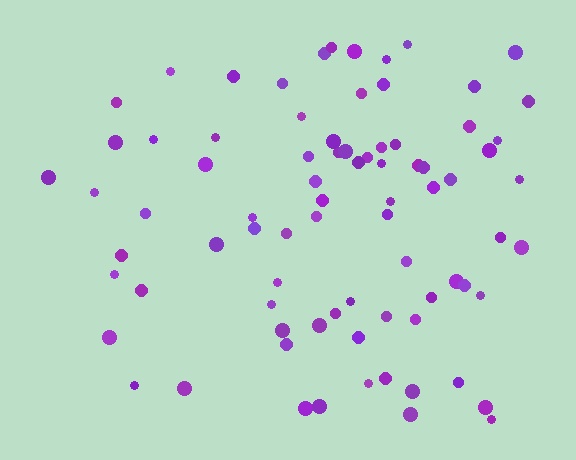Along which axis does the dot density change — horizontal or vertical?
Horizontal.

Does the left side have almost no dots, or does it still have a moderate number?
Still a moderate number, just noticeably fewer than the right.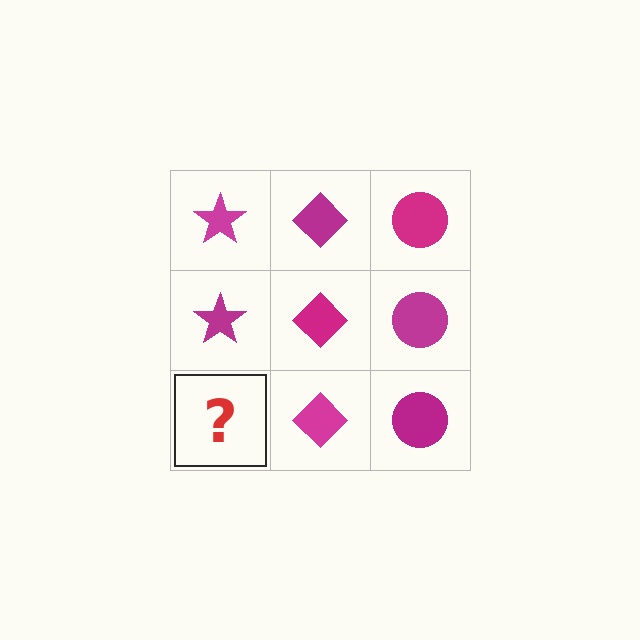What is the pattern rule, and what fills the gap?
The rule is that each column has a consistent shape. The gap should be filled with a magenta star.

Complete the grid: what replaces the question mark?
The question mark should be replaced with a magenta star.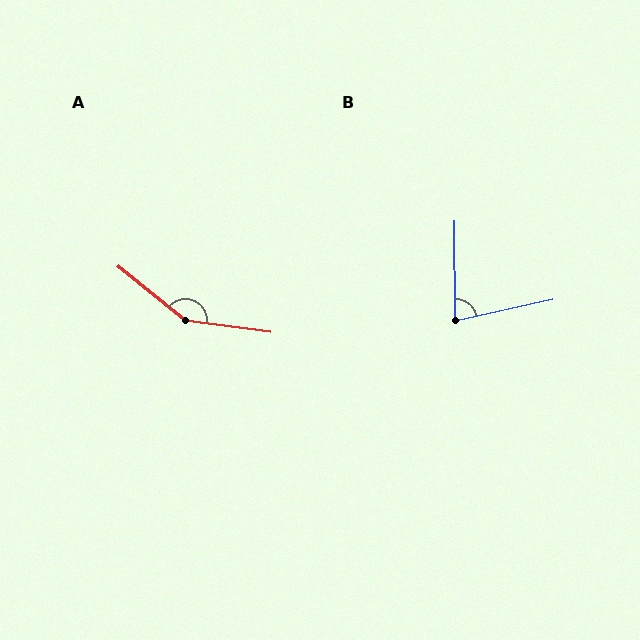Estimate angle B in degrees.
Approximately 78 degrees.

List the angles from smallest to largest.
B (78°), A (149°).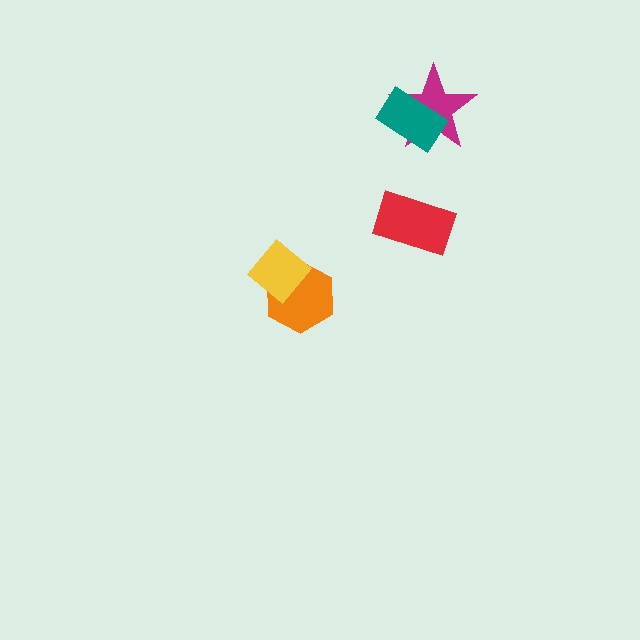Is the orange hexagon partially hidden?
Yes, it is partially covered by another shape.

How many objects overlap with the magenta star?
1 object overlaps with the magenta star.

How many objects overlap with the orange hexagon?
1 object overlaps with the orange hexagon.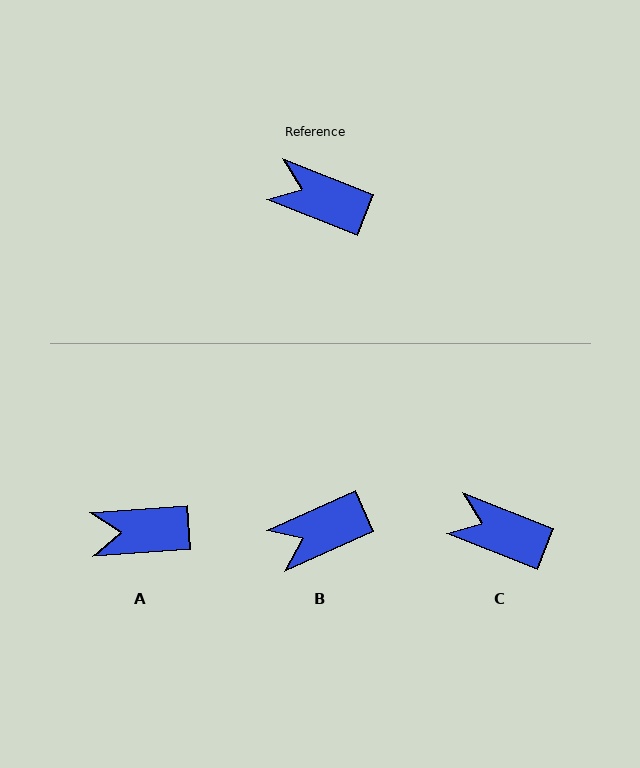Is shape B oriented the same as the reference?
No, it is off by about 46 degrees.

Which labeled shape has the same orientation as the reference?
C.